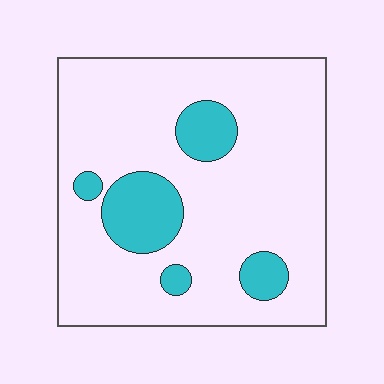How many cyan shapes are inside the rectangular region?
5.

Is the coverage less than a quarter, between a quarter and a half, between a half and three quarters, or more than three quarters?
Less than a quarter.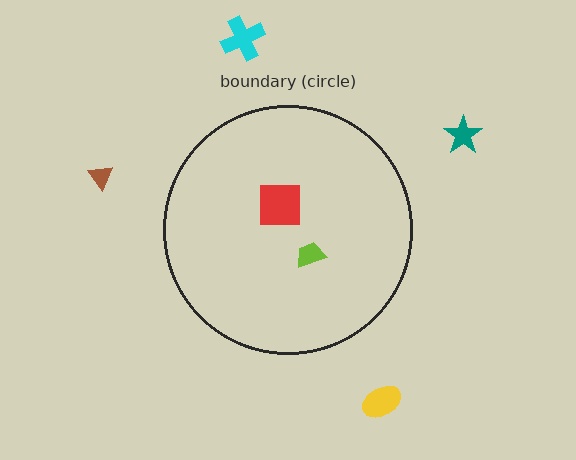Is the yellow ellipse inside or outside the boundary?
Outside.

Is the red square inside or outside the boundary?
Inside.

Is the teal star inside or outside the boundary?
Outside.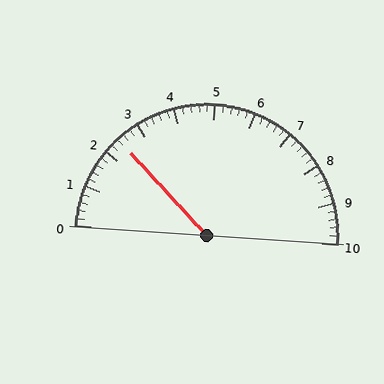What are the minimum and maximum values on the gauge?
The gauge ranges from 0 to 10.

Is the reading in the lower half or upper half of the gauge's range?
The reading is in the lower half of the range (0 to 10).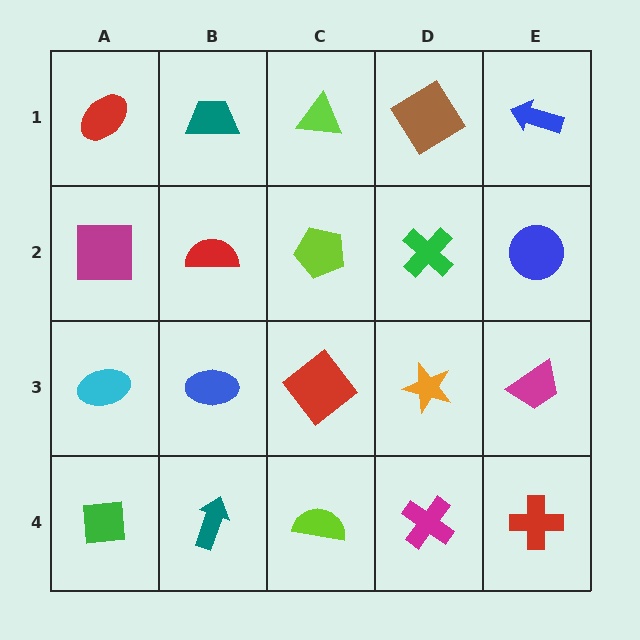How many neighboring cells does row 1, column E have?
2.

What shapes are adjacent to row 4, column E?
A magenta trapezoid (row 3, column E), a magenta cross (row 4, column D).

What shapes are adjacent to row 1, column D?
A green cross (row 2, column D), a lime triangle (row 1, column C), a blue arrow (row 1, column E).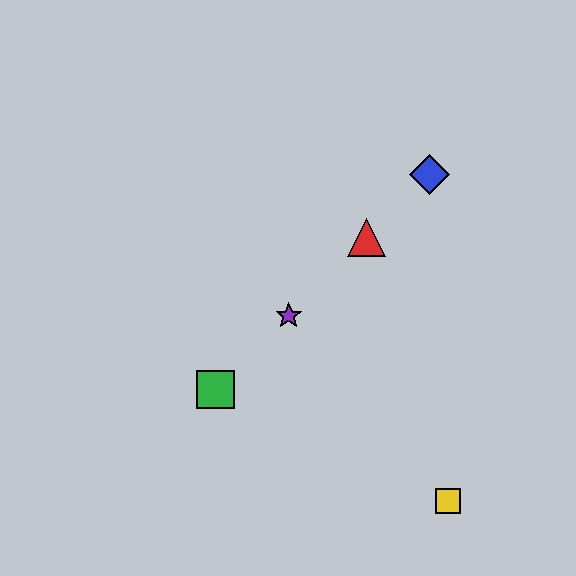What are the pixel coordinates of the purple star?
The purple star is at (289, 316).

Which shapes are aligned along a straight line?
The red triangle, the blue diamond, the green square, the purple star are aligned along a straight line.